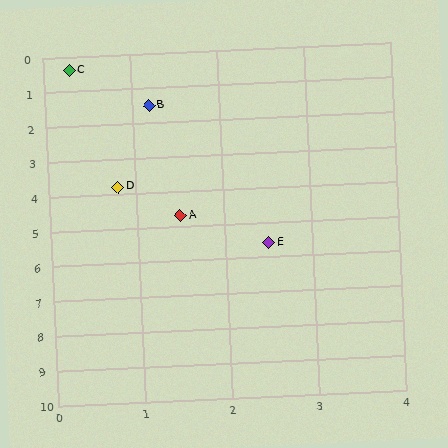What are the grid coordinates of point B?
Point B is at approximately (1.2, 1.5).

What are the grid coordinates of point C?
Point C is at approximately (0.3, 0.4).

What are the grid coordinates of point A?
Point A is at approximately (1.5, 4.7).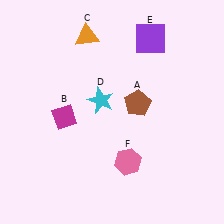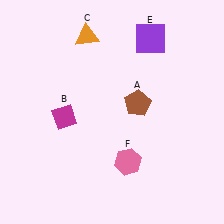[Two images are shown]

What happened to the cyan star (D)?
The cyan star (D) was removed in Image 2. It was in the top-left area of Image 1.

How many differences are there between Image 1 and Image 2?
There is 1 difference between the two images.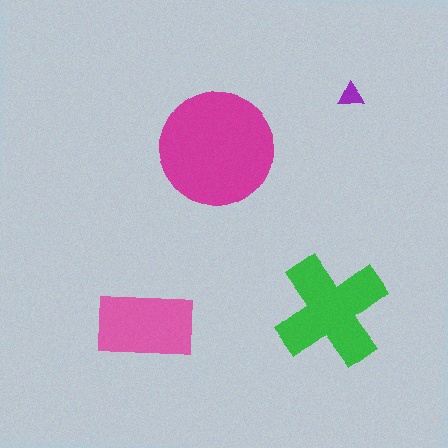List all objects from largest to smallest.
The magenta circle, the green cross, the pink rectangle, the purple triangle.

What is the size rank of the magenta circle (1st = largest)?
1st.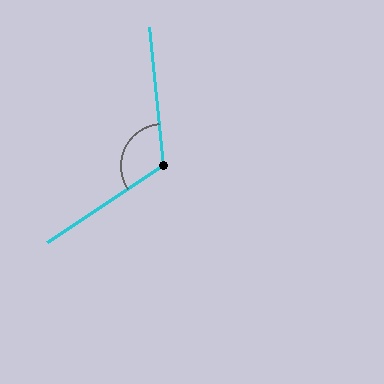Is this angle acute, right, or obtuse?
It is obtuse.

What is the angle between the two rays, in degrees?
Approximately 118 degrees.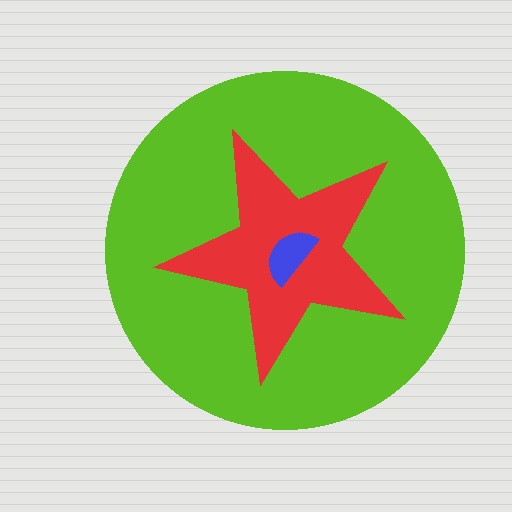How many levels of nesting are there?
3.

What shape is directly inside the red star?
The blue semicircle.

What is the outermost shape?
The lime circle.